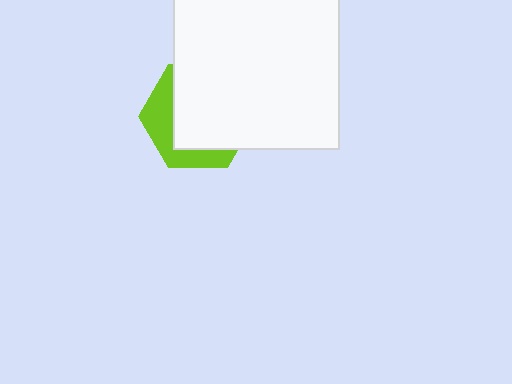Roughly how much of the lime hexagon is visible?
A small part of it is visible (roughly 34%).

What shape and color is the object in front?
The object in front is a white square.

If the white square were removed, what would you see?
You would see the complete lime hexagon.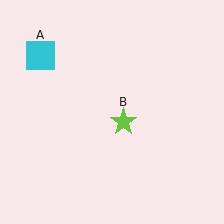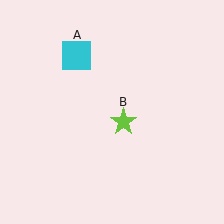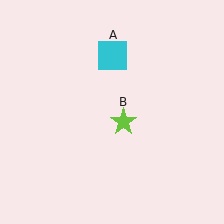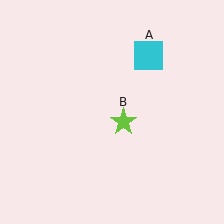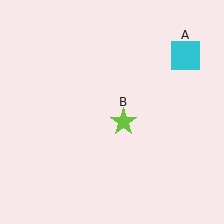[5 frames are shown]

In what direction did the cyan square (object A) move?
The cyan square (object A) moved right.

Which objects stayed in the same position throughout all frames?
Lime star (object B) remained stationary.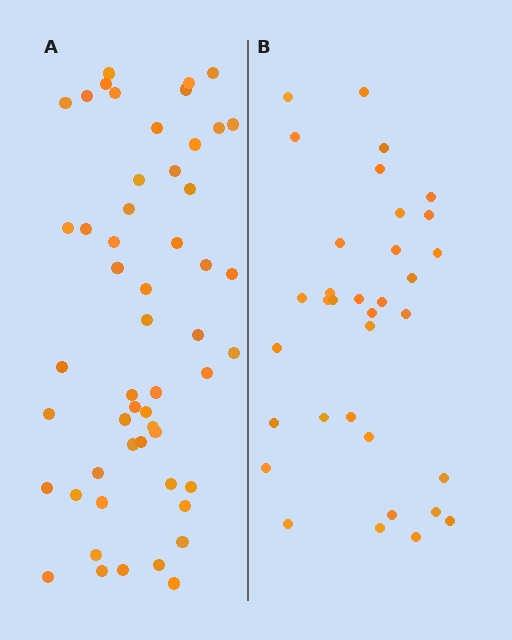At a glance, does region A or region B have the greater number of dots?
Region A (the left region) has more dots.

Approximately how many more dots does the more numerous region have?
Region A has approximately 20 more dots than region B.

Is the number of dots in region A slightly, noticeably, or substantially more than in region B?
Region A has substantially more. The ratio is roughly 1.6 to 1.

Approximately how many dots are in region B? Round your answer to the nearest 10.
About 30 dots. (The exact count is 34, which rounds to 30.)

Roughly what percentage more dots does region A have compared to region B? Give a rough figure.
About 55% more.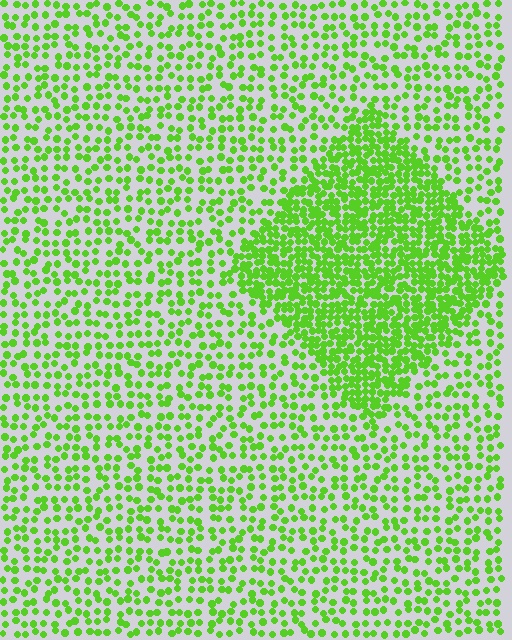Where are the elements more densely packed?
The elements are more densely packed inside the diamond boundary.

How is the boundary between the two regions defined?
The boundary is defined by a change in element density (approximately 2.3x ratio). All elements are the same color, size, and shape.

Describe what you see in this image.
The image contains small lime elements arranged at two different densities. A diamond-shaped region is visible where the elements are more densely packed than the surrounding area.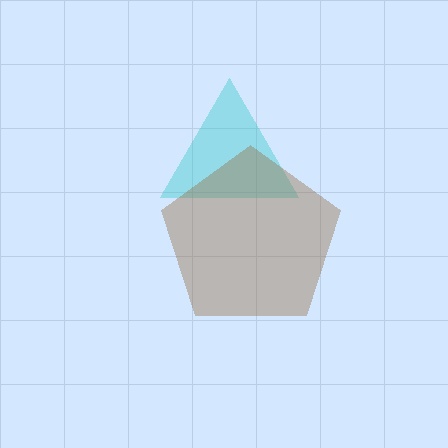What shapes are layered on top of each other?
The layered shapes are: a cyan triangle, a brown pentagon.